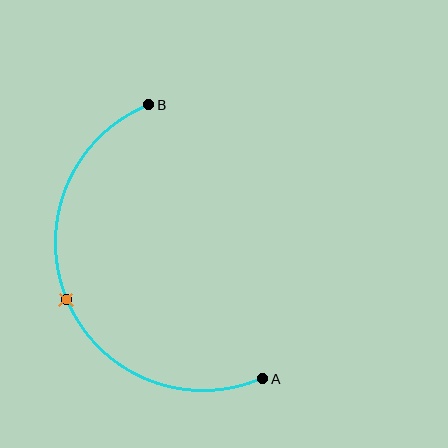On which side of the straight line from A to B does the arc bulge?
The arc bulges to the left of the straight line connecting A and B.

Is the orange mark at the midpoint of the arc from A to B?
Yes. The orange mark lies on the arc at equal arc-length from both A and B — it is the arc midpoint.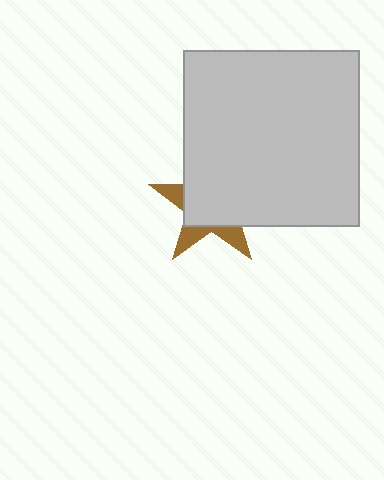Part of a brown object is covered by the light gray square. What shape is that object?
It is a star.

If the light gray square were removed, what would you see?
You would see the complete brown star.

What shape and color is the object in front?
The object in front is a light gray square.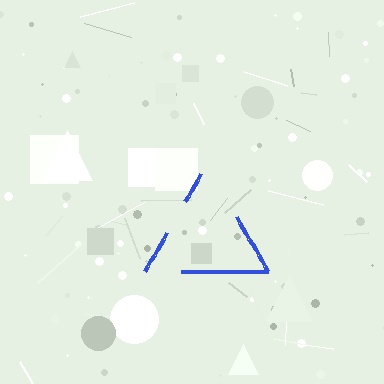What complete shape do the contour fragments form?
The contour fragments form a triangle.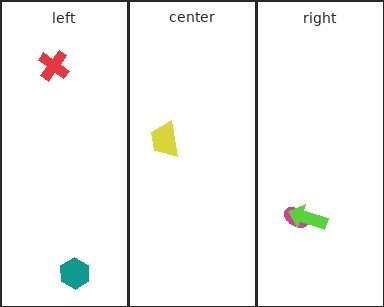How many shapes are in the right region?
2.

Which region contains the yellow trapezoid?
The center region.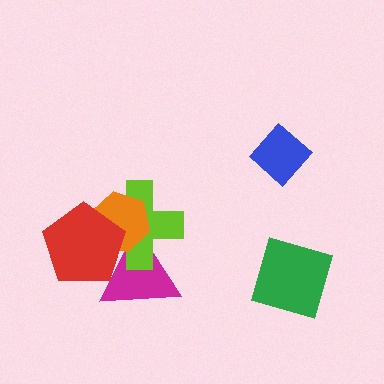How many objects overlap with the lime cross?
3 objects overlap with the lime cross.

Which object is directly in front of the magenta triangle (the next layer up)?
The lime cross is directly in front of the magenta triangle.